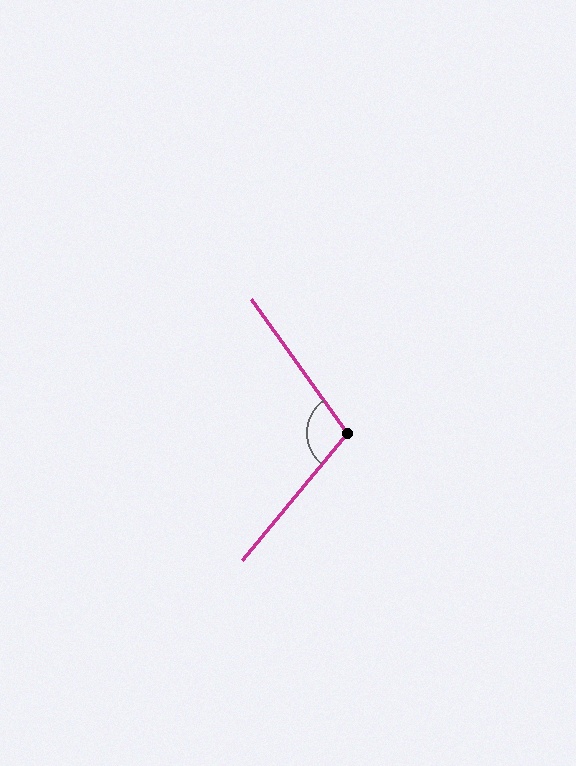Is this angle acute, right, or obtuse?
It is obtuse.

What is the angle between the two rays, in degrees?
Approximately 105 degrees.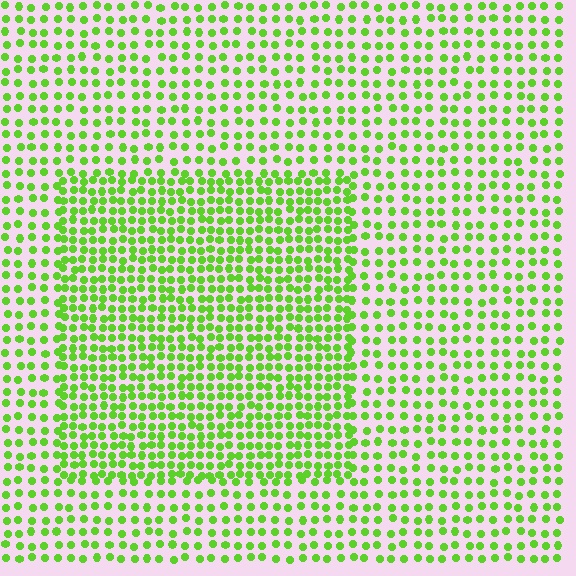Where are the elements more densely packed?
The elements are more densely packed inside the rectangle boundary.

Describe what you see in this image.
The image contains small lime elements arranged at two different densities. A rectangle-shaped region is visible where the elements are more densely packed than the surrounding area.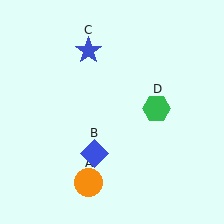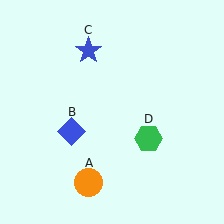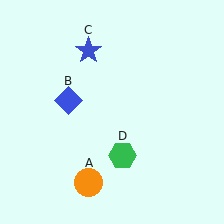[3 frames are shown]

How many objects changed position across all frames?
2 objects changed position: blue diamond (object B), green hexagon (object D).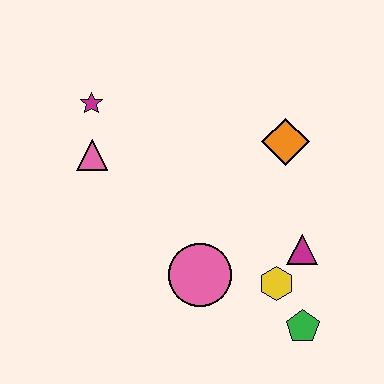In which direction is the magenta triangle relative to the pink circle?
The magenta triangle is to the right of the pink circle.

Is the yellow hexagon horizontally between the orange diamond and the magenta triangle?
No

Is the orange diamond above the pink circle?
Yes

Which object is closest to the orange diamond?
The magenta triangle is closest to the orange diamond.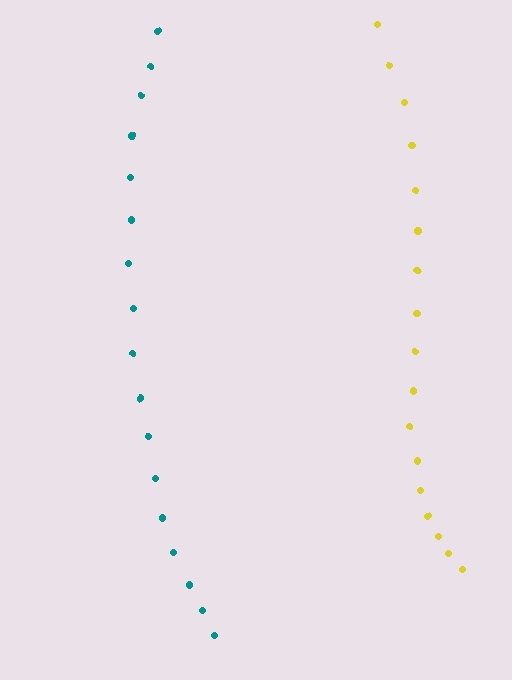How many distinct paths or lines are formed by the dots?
There are 2 distinct paths.